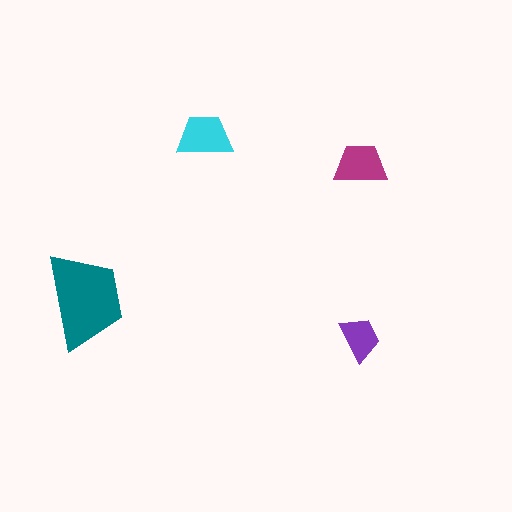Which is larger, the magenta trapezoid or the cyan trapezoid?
The cyan one.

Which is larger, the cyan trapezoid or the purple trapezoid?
The cyan one.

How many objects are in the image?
There are 4 objects in the image.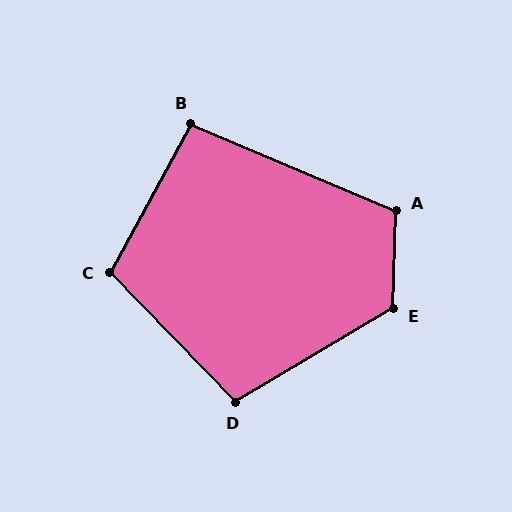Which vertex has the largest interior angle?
E, at approximately 122 degrees.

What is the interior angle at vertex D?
Approximately 104 degrees (obtuse).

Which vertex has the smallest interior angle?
B, at approximately 96 degrees.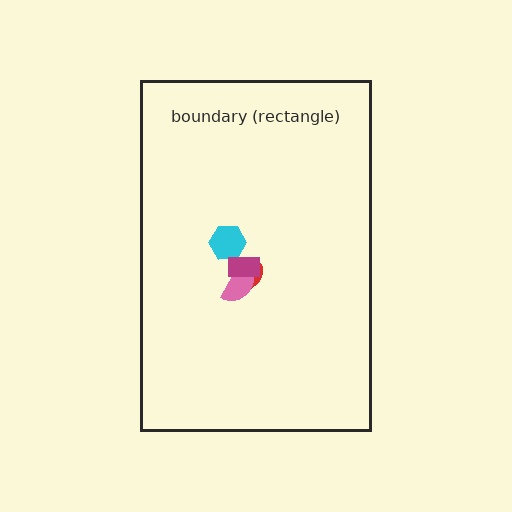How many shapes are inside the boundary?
4 inside, 0 outside.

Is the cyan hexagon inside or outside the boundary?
Inside.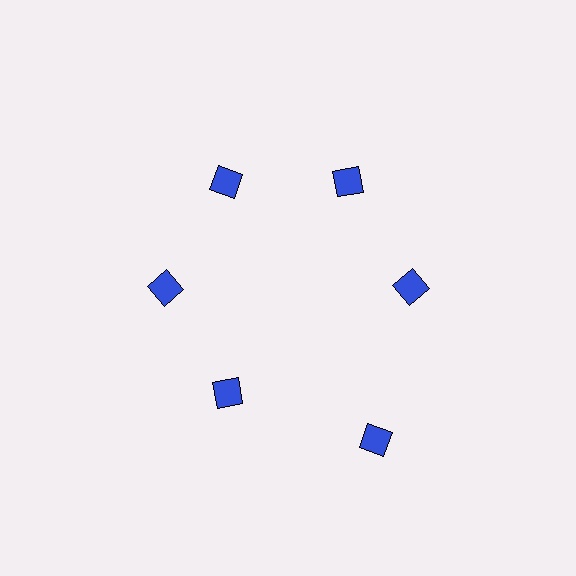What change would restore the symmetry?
The symmetry would be restored by moving it inward, back onto the ring so that all 6 diamonds sit at equal angles and equal distance from the center.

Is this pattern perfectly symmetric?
No. The 6 blue diamonds are arranged in a ring, but one element near the 5 o'clock position is pushed outward from the center, breaking the 6-fold rotational symmetry.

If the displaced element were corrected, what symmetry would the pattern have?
It would have 6-fold rotational symmetry — the pattern would map onto itself every 60 degrees.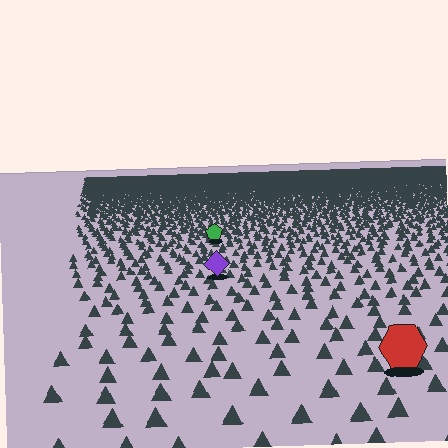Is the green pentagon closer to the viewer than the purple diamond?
No. The purple diamond is closer — you can tell from the texture gradient: the ground texture is coarser near it.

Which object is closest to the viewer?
The red hexagon is closest. The texture marks near it are larger and more spread out.